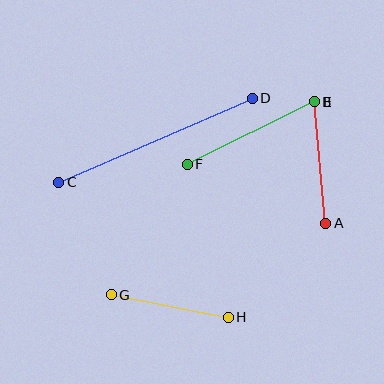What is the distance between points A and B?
The distance is approximately 122 pixels.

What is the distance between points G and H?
The distance is approximately 119 pixels.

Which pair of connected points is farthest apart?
Points C and D are farthest apart.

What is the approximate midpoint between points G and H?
The midpoint is at approximately (170, 306) pixels.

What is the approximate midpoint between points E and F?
The midpoint is at approximately (251, 133) pixels.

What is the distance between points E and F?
The distance is approximately 142 pixels.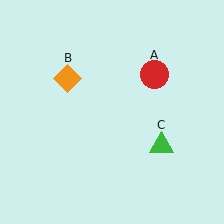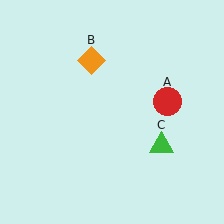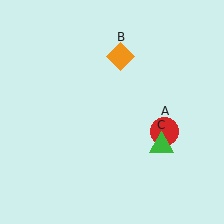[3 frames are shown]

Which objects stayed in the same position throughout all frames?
Green triangle (object C) remained stationary.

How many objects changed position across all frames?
2 objects changed position: red circle (object A), orange diamond (object B).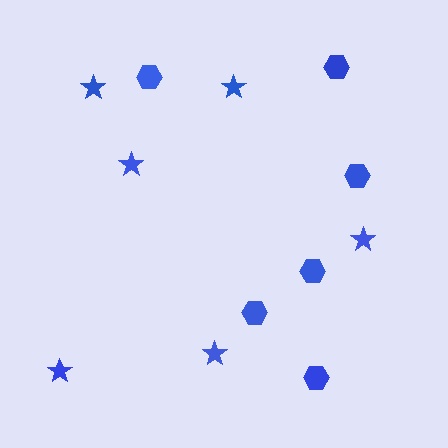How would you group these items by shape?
There are 2 groups: one group of stars (6) and one group of hexagons (6).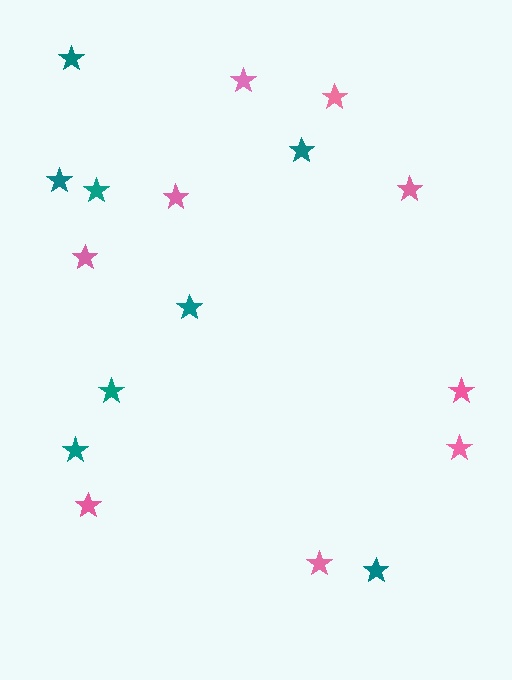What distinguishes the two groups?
There are 2 groups: one group of pink stars (9) and one group of teal stars (8).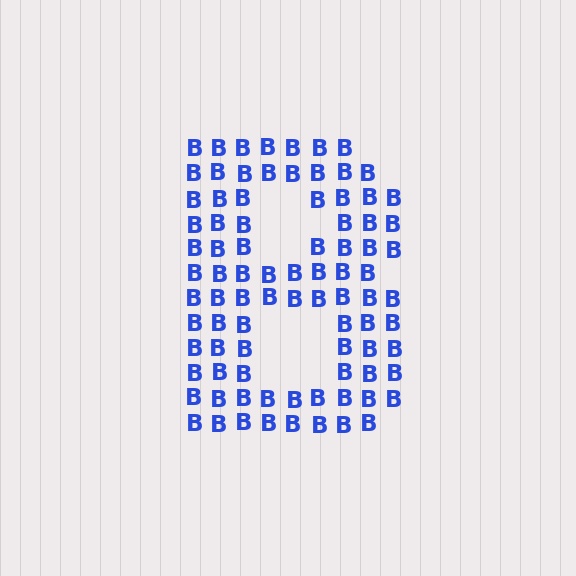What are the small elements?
The small elements are letter B's.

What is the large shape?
The large shape is the letter B.